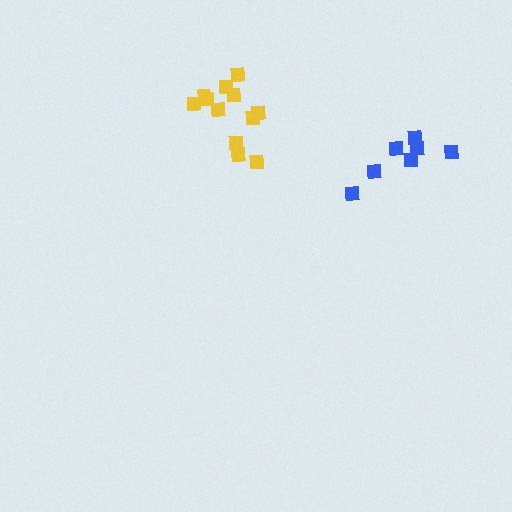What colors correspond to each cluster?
The clusters are colored: blue, yellow.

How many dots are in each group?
Group 1: 7 dots, Group 2: 12 dots (19 total).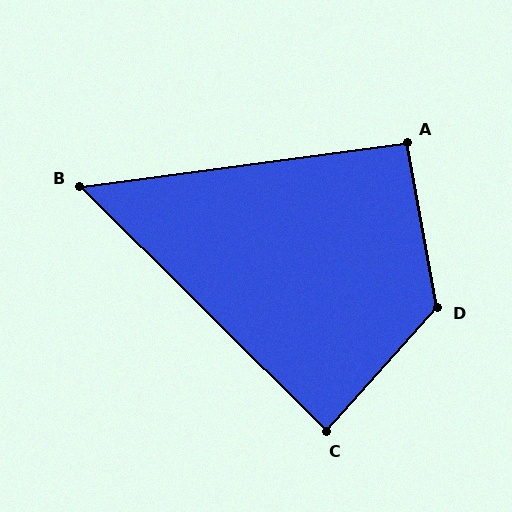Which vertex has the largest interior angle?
D, at approximately 128 degrees.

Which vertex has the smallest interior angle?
B, at approximately 52 degrees.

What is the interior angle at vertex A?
Approximately 93 degrees (approximately right).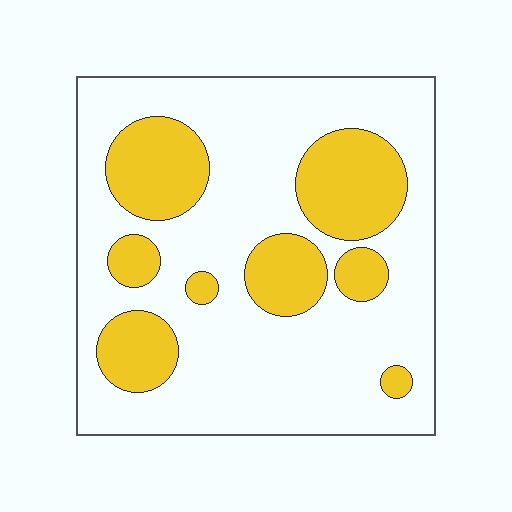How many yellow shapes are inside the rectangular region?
8.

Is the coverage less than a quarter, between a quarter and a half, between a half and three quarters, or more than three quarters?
Between a quarter and a half.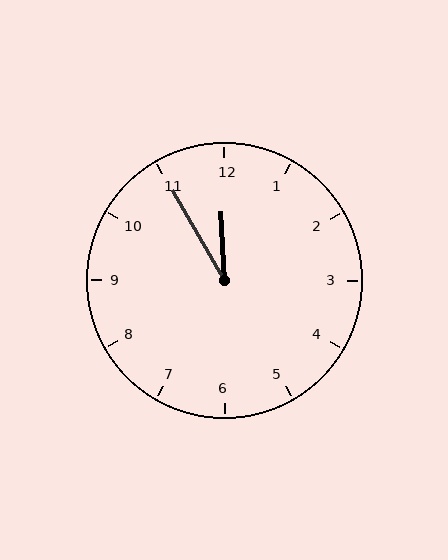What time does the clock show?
11:55.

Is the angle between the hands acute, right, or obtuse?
It is acute.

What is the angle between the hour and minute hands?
Approximately 28 degrees.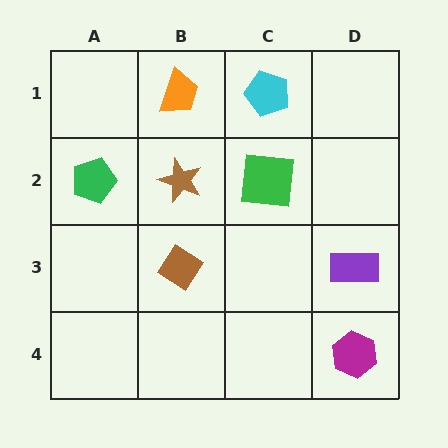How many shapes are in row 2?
3 shapes.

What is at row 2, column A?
A green pentagon.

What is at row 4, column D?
A magenta hexagon.